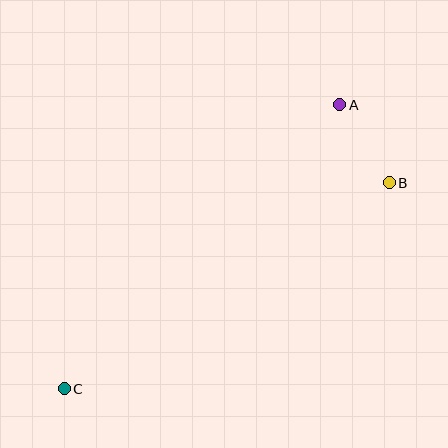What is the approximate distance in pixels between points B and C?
The distance between B and C is approximately 384 pixels.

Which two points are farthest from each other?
Points A and C are farthest from each other.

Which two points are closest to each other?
Points A and B are closest to each other.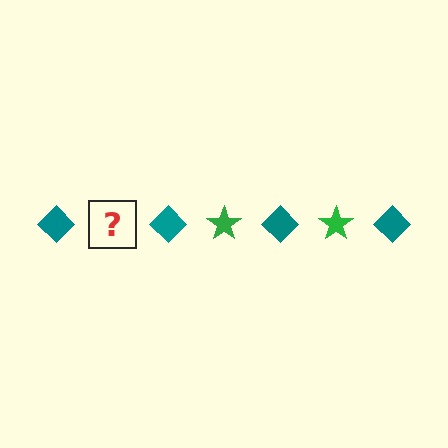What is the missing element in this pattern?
The missing element is a green star.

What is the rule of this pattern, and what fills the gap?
The rule is that the pattern alternates between teal diamond and green star. The gap should be filled with a green star.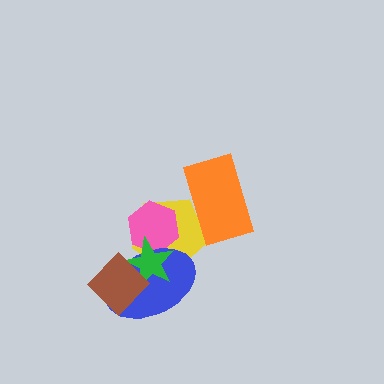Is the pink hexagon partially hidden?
Yes, it is partially covered by another shape.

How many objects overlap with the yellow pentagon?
4 objects overlap with the yellow pentagon.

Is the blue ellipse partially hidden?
Yes, it is partially covered by another shape.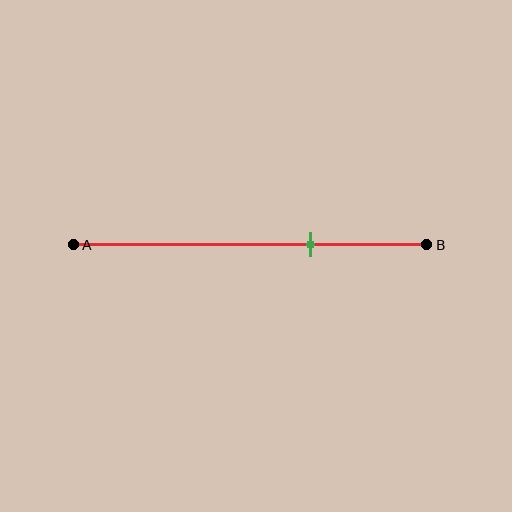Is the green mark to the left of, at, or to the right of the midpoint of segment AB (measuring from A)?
The green mark is to the right of the midpoint of segment AB.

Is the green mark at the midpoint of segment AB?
No, the mark is at about 65% from A, not at the 50% midpoint.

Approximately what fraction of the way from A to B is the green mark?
The green mark is approximately 65% of the way from A to B.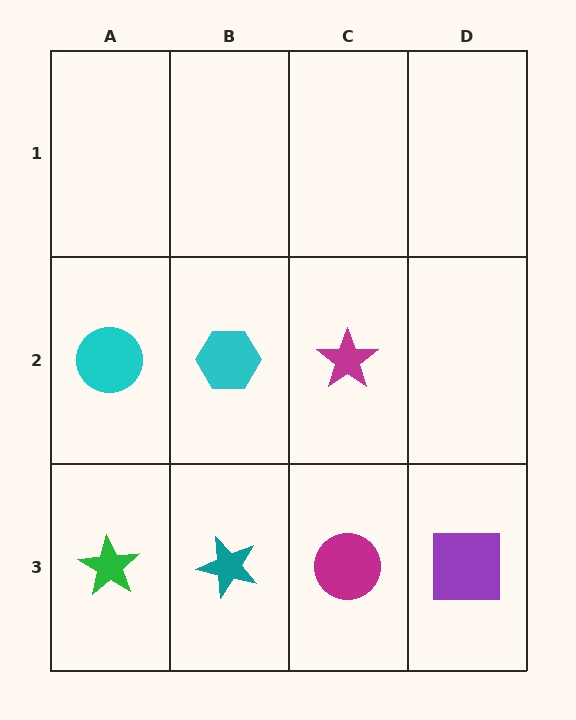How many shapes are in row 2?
3 shapes.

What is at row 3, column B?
A teal star.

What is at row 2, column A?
A cyan circle.